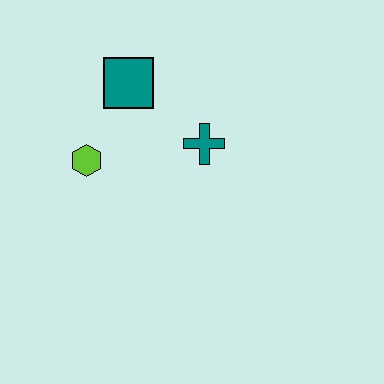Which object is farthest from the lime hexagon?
The teal cross is farthest from the lime hexagon.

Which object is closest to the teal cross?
The teal square is closest to the teal cross.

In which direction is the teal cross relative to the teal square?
The teal cross is to the right of the teal square.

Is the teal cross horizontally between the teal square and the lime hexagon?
No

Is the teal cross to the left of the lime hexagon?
No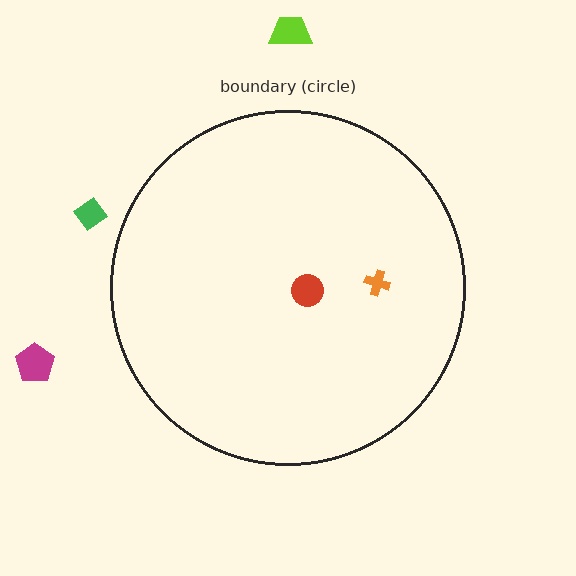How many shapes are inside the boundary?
2 inside, 3 outside.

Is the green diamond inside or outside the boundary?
Outside.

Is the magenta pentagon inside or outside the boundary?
Outside.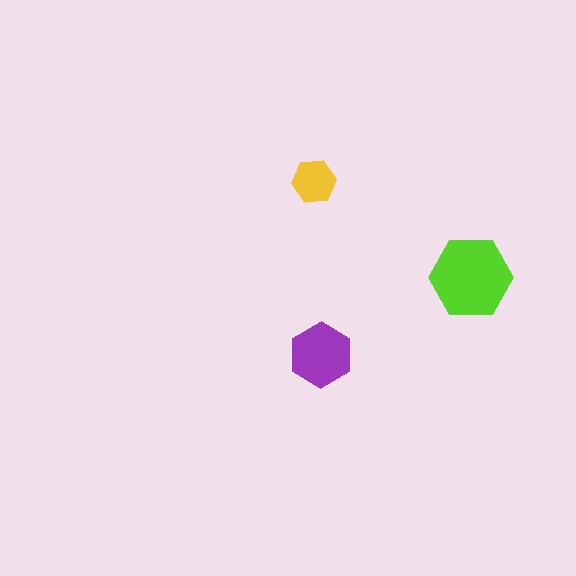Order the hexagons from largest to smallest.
the lime one, the purple one, the yellow one.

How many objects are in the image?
There are 3 objects in the image.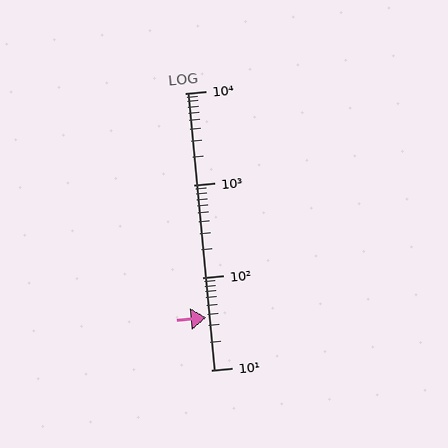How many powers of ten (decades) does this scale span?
The scale spans 3 decades, from 10 to 10000.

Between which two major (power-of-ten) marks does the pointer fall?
The pointer is between 10 and 100.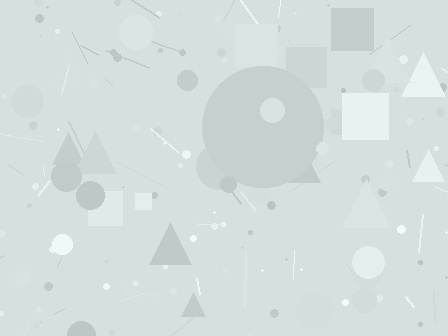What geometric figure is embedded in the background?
A circle is embedded in the background.